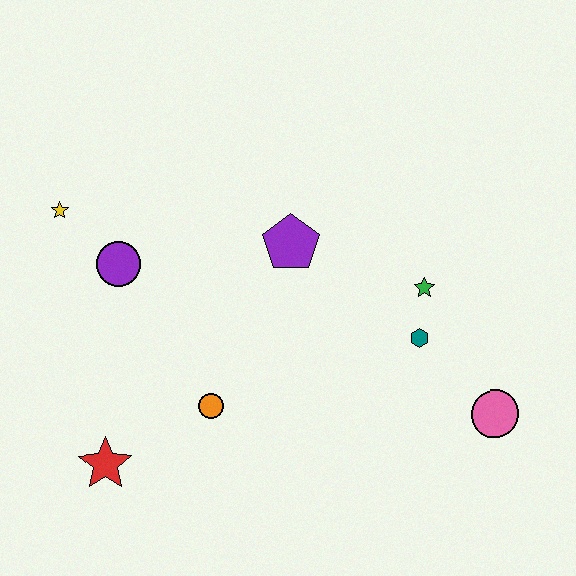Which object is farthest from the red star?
The pink circle is farthest from the red star.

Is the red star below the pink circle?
Yes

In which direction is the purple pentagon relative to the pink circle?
The purple pentagon is to the left of the pink circle.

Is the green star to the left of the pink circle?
Yes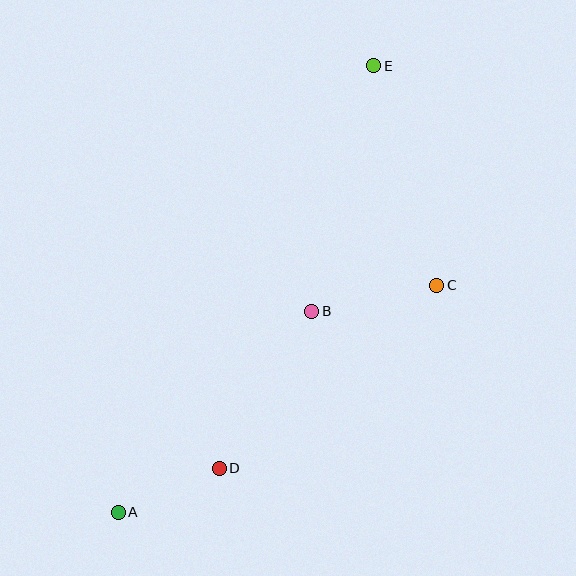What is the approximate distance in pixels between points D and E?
The distance between D and E is approximately 431 pixels.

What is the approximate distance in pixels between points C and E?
The distance between C and E is approximately 228 pixels.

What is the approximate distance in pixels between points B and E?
The distance between B and E is approximately 253 pixels.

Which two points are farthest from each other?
Points A and E are farthest from each other.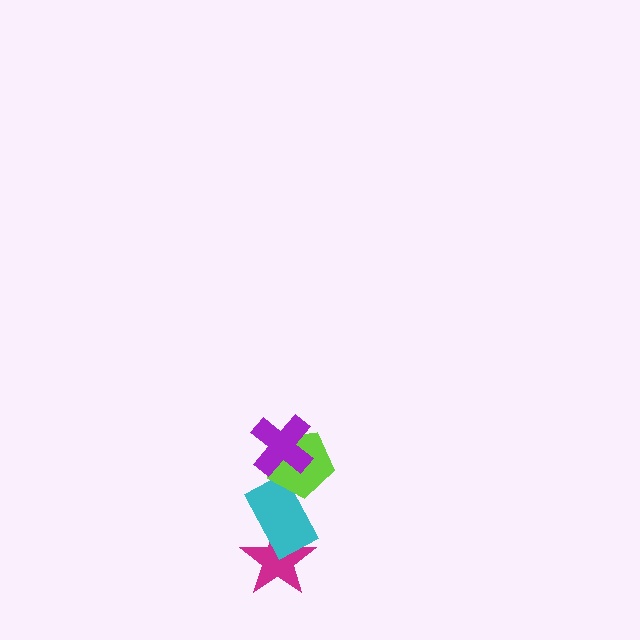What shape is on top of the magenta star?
The cyan rectangle is on top of the magenta star.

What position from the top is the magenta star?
The magenta star is 4th from the top.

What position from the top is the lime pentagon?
The lime pentagon is 2nd from the top.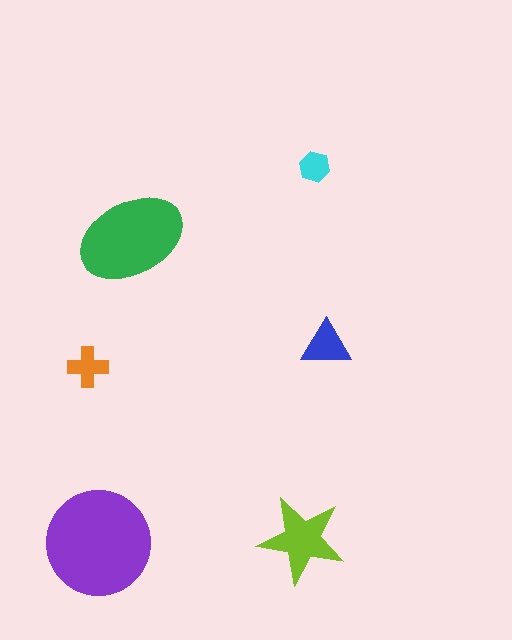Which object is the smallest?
The cyan hexagon.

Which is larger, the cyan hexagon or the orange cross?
The orange cross.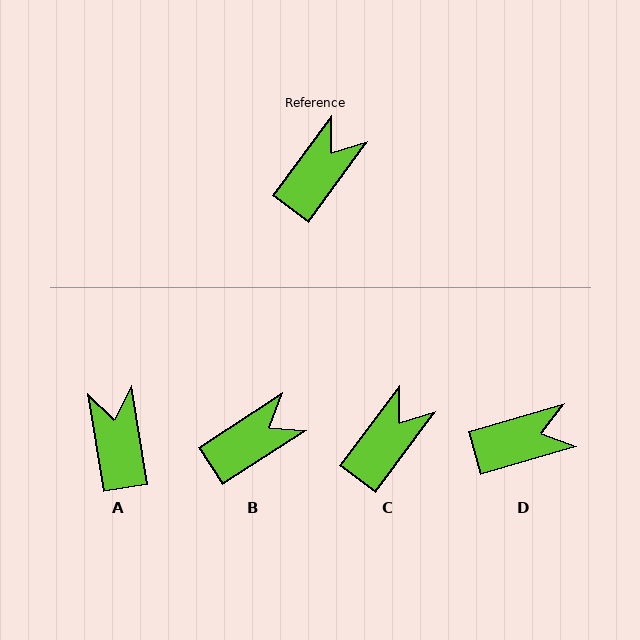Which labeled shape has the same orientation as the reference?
C.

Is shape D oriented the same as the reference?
No, it is off by about 37 degrees.